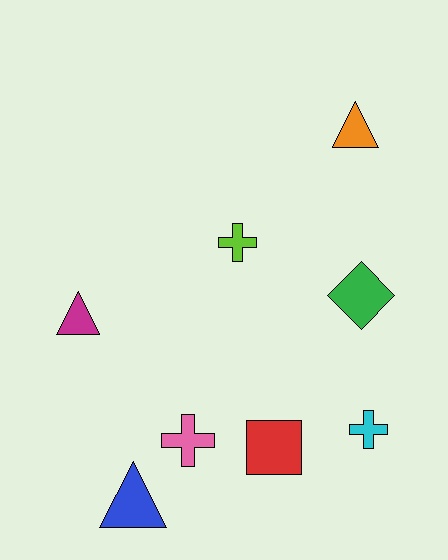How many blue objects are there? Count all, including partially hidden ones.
There is 1 blue object.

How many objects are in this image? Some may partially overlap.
There are 8 objects.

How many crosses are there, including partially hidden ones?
There are 3 crosses.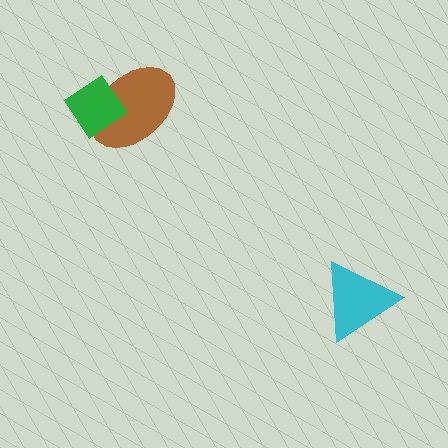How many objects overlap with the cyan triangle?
0 objects overlap with the cyan triangle.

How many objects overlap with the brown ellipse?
1 object overlaps with the brown ellipse.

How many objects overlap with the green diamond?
1 object overlaps with the green diamond.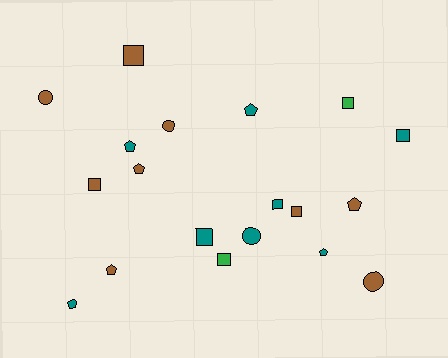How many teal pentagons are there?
There are 4 teal pentagons.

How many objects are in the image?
There are 19 objects.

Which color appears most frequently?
Brown, with 9 objects.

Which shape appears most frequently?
Square, with 8 objects.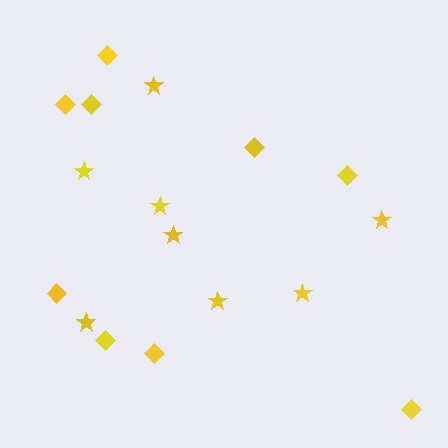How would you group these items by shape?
There are 2 groups: one group of stars (8) and one group of diamonds (9).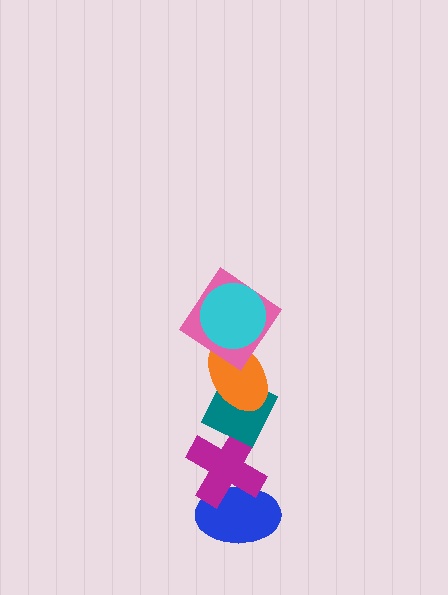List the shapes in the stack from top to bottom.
From top to bottom: the cyan circle, the pink diamond, the orange ellipse, the teal diamond, the magenta cross, the blue ellipse.